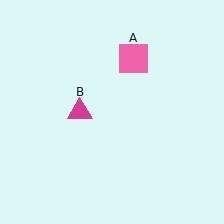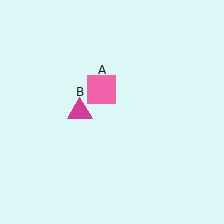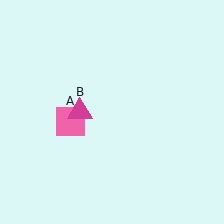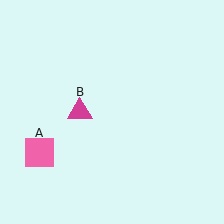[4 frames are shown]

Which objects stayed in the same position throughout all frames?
Magenta triangle (object B) remained stationary.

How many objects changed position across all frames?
1 object changed position: pink square (object A).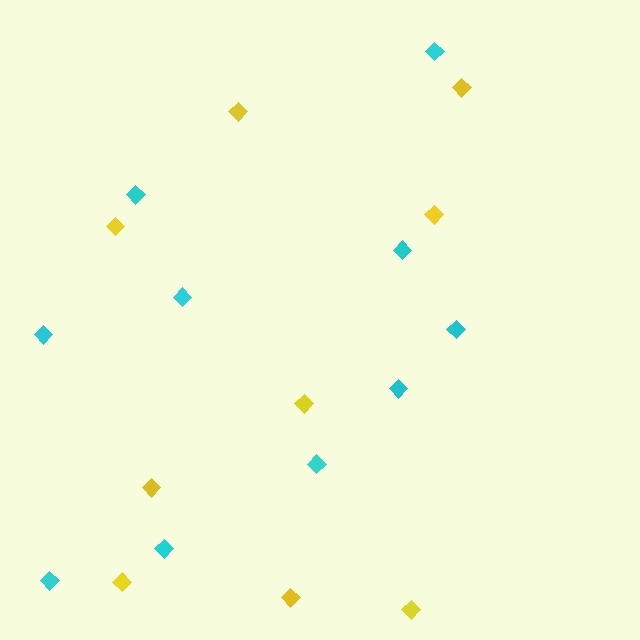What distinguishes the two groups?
There are 2 groups: one group of yellow diamonds (9) and one group of cyan diamonds (10).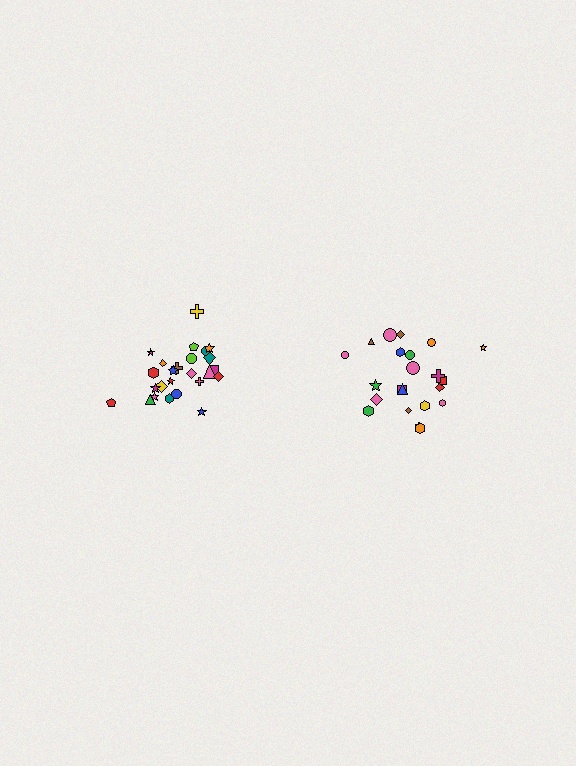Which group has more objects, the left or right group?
The left group.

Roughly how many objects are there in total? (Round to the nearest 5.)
Roughly 45 objects in total.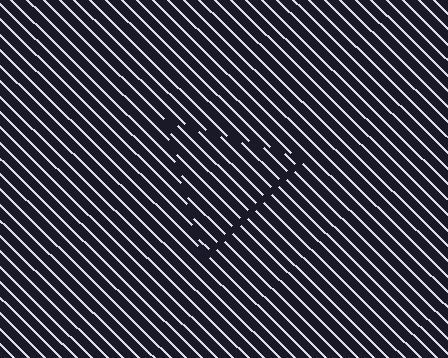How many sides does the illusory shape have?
3 sides — the line-ends trace a triangle.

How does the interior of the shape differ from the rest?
The interior of the shape contains the same grating, shifted by half a period — the contour is defined by the phase discontinuity where line-ends from the inner and outer gratings abut.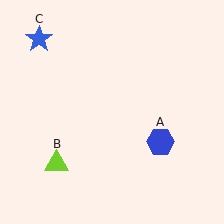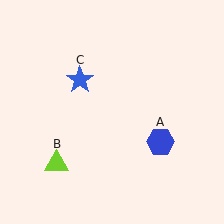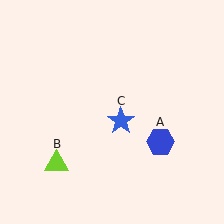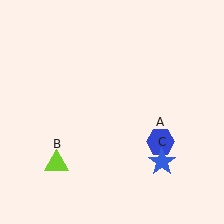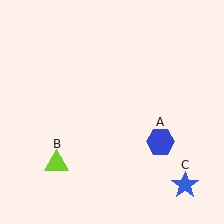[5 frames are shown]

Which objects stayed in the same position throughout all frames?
Blue hexagon (object A) and lime triangle (object B) remained stationary.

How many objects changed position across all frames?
1 object changed position: blue star (object C).